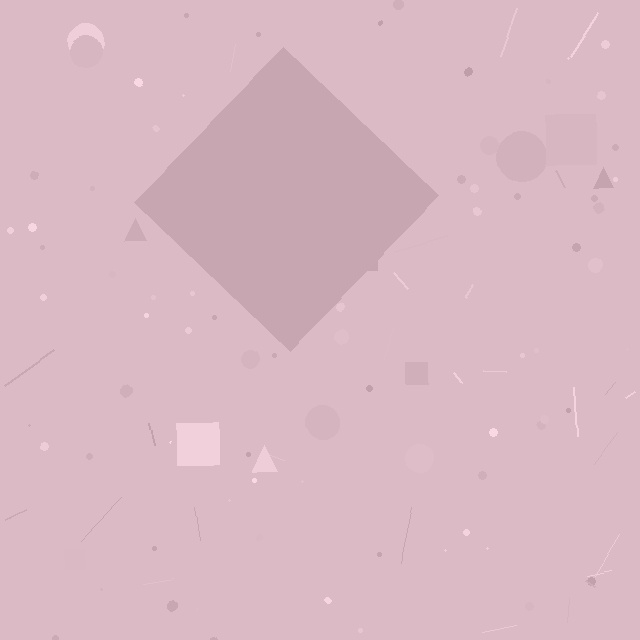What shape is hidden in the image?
A diamond is hidden in the image.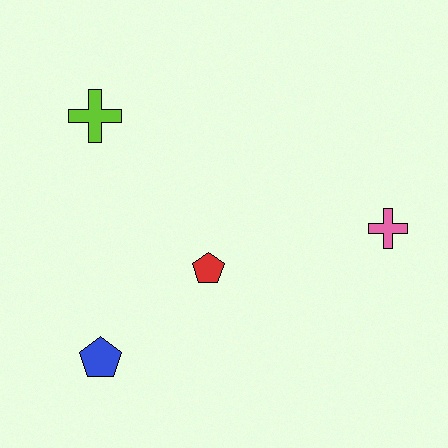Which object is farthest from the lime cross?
The pink cross is farthest from the lime cross.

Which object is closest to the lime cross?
The red pentagon is closest to the lime cross.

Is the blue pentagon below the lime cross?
Yes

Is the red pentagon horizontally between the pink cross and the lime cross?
Yes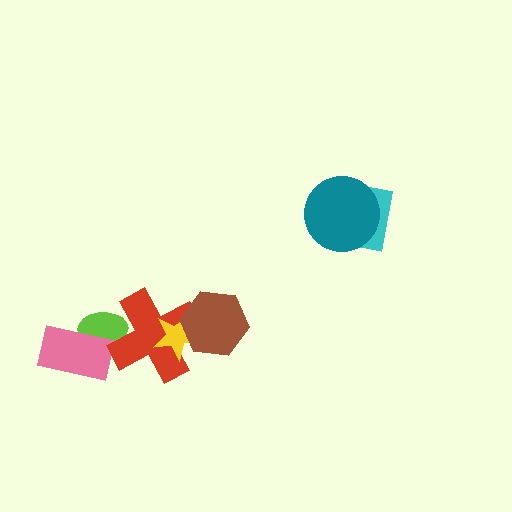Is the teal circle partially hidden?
No, no other shape covers it.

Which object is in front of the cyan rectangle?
The teal circle is in front of the cyan rectangle.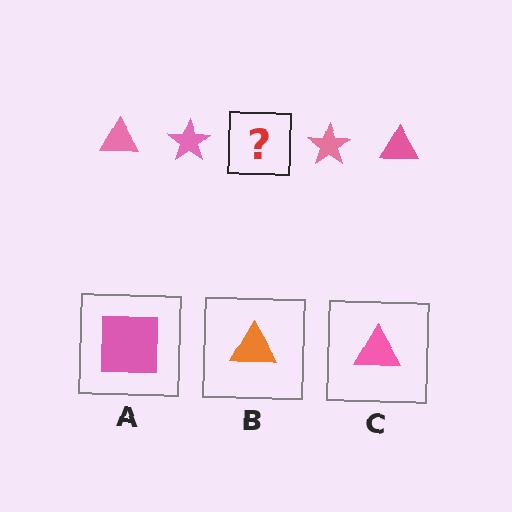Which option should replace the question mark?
Option C.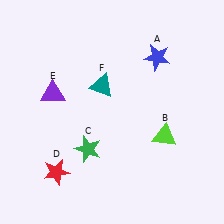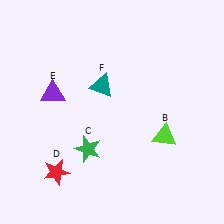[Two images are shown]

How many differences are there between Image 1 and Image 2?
There is 1 difference between the two images.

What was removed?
The blue star (A) was removed in Image 2.